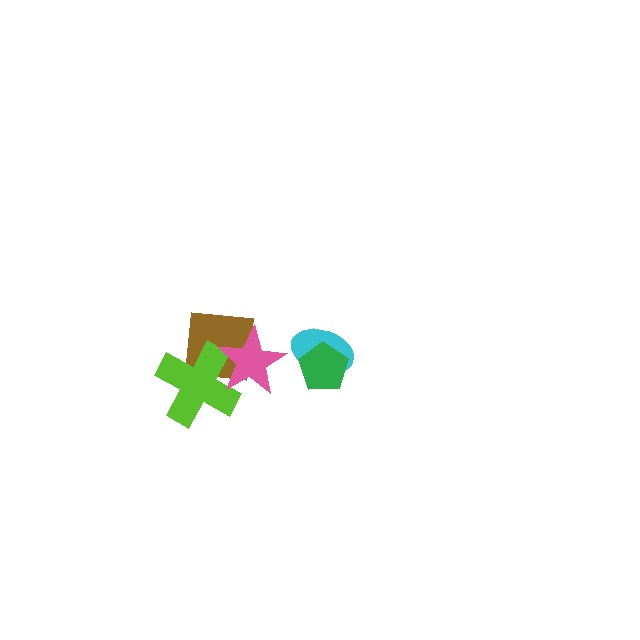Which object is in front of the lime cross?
The pink star is in front of the lime cross.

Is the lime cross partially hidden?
Yes, it is partially covered by another shape.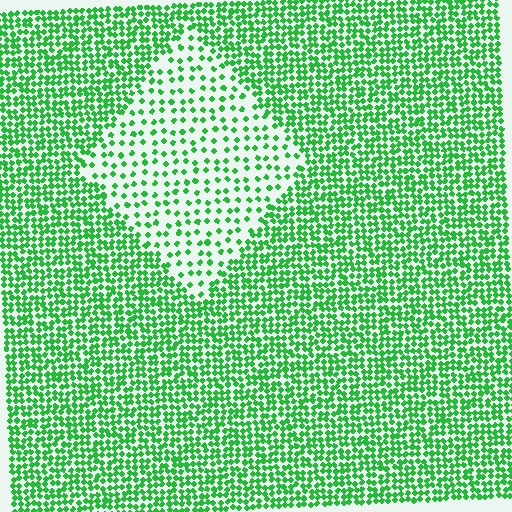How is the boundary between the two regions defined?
The boundary is defined by a change in element density (approximately 2.5x ratio). All elements are the same color, size, and shape.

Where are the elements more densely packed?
The elements are more densely packed outside the diamond boundary.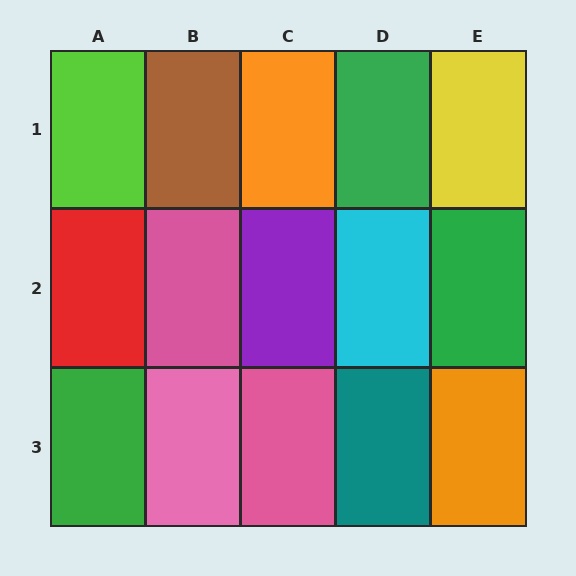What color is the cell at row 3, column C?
Pink.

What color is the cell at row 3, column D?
Teal.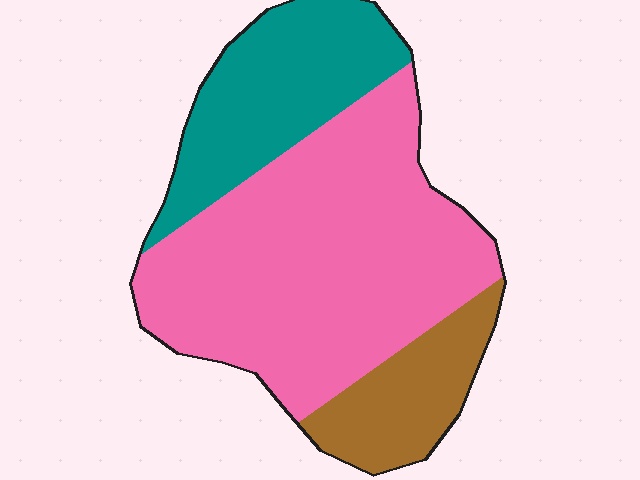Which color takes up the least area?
Brown, at roughly 15%.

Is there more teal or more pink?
Pink.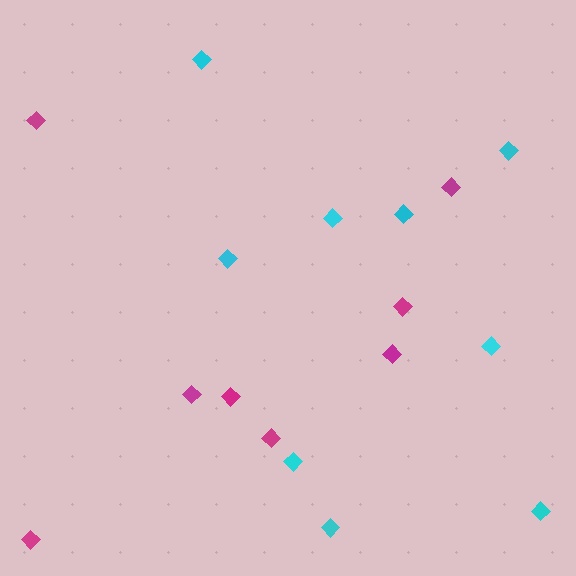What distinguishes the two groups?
There are 2 groups: one group of cyan diamonds (9) and one group of magenta diamonds (8).